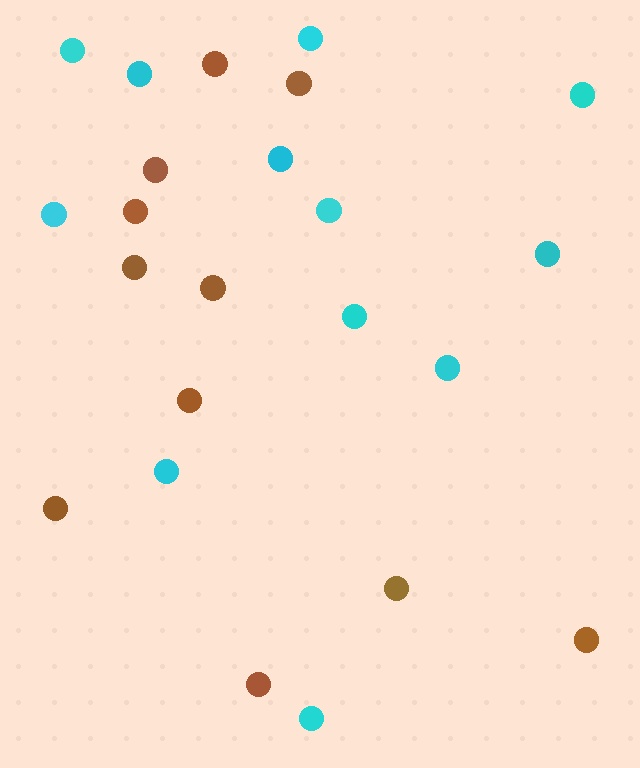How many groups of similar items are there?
There are 2 groups: one group of cyan circles (12) and one group of brown circles (11).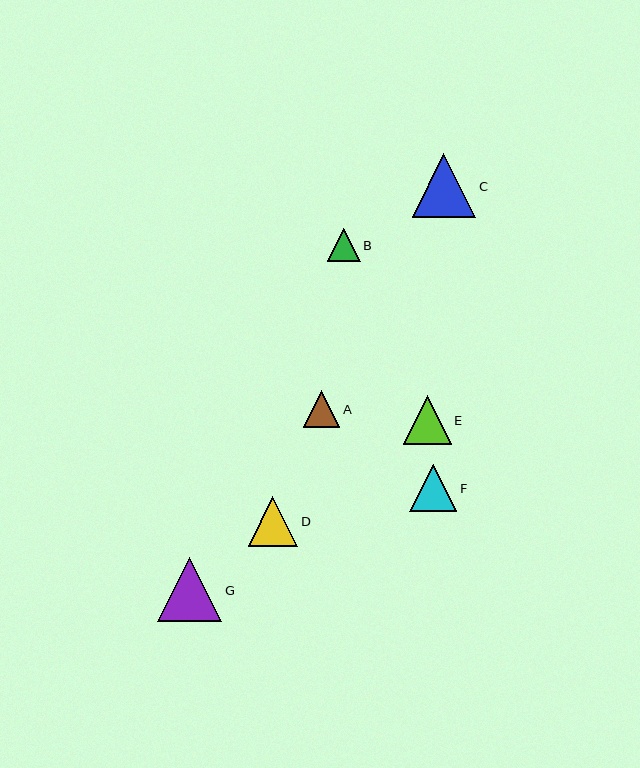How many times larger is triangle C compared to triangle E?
Triangle C is approximately 1.3 times the size of triangle E.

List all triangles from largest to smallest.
From largest to smallest: G, C, D, E, F, A, B.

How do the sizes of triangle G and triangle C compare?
Triangle G and triangle C are approximately the same size.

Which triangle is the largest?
Triangle G is the largest with a size of approximately 64 pixels.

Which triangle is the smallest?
Triangle B is the smallest with a size of approximately 33 pixels.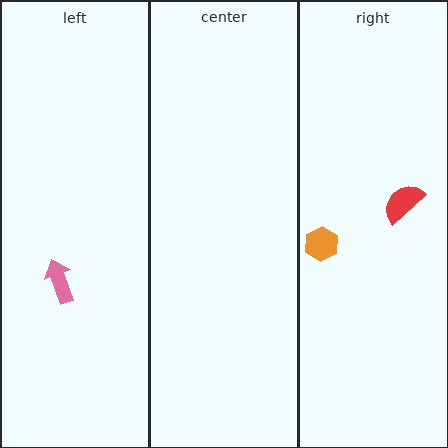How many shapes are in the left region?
1.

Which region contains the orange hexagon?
The right region.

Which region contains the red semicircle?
The right region.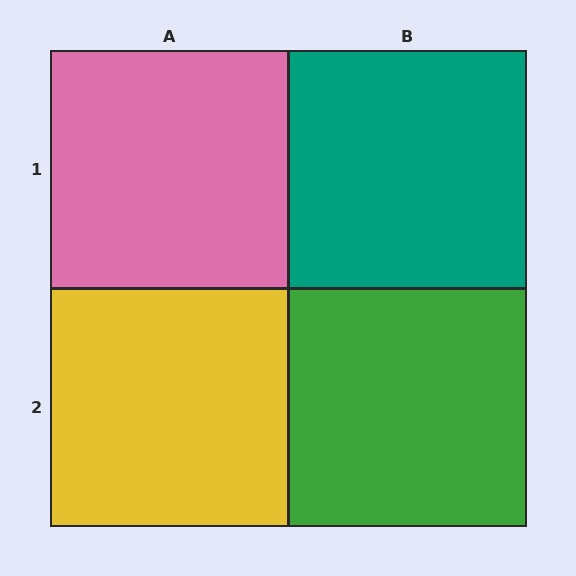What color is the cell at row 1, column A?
Pink.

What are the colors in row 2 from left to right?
Yellow, green.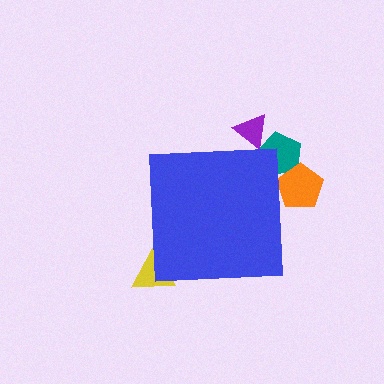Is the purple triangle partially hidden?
Yes, the purple triangle is partially hidden behind the blue square.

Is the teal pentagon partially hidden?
Yes, the teal pentagon is partially hidden behind the blue square.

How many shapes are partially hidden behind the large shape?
4 shapes are partially hidden.